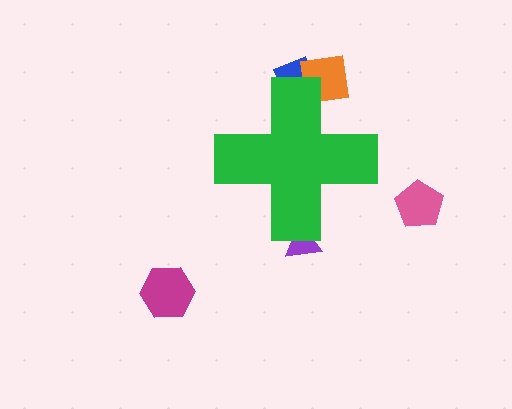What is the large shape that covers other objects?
A green cross.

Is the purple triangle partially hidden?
Yes, the purple triangle is partially hidden behind the green cross.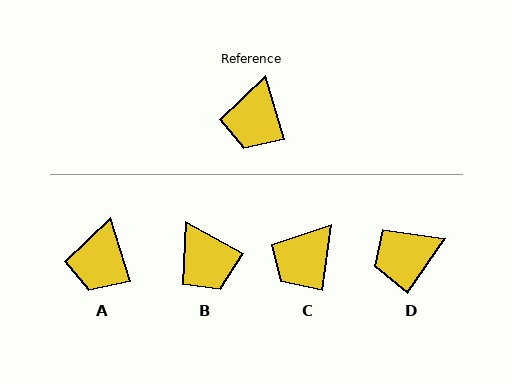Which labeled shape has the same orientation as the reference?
A.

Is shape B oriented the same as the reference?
No, it is off by about 44 degrees.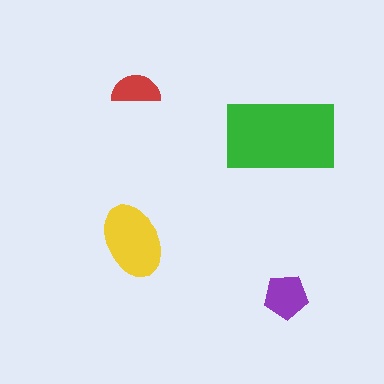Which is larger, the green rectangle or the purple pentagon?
The green rectangle.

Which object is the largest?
The green rectangle.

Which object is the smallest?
The red semicircle.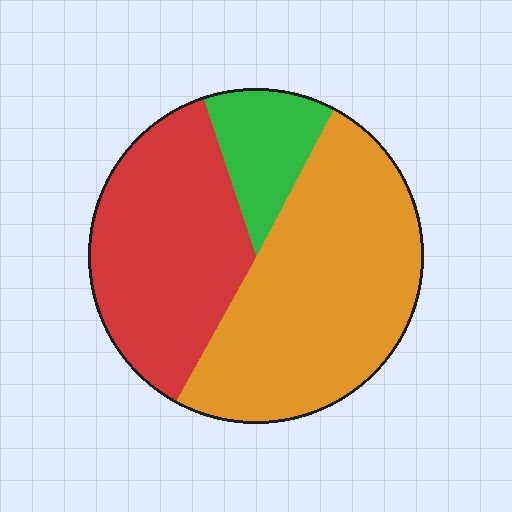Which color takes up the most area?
Orange, at roughly 50%.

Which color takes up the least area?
Green, at roughly 15%.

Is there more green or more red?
Red.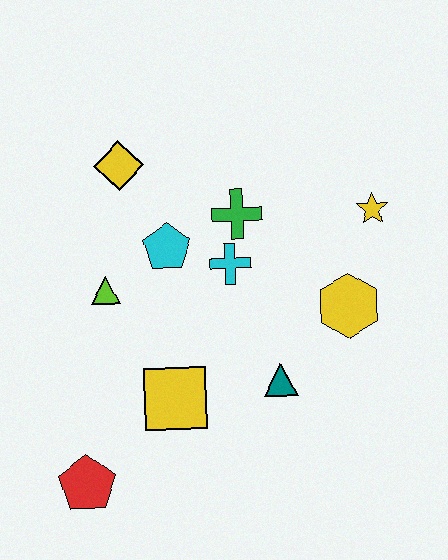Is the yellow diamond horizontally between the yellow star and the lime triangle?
Yes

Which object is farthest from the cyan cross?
The red pentagon is farthest from the cyan cross.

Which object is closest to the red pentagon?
The yellow square is closest to the red pentagon.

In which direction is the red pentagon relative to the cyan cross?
The red pentagon is below the cyan cross.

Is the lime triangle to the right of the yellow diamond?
No